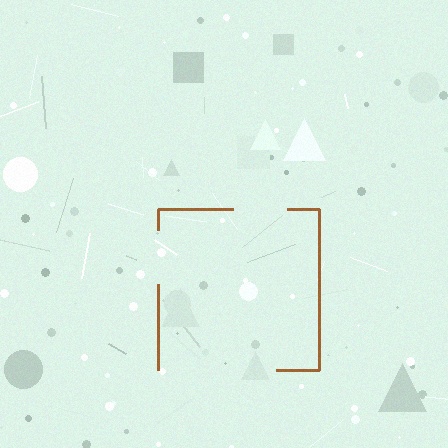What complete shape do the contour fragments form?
The contour fragments form a square.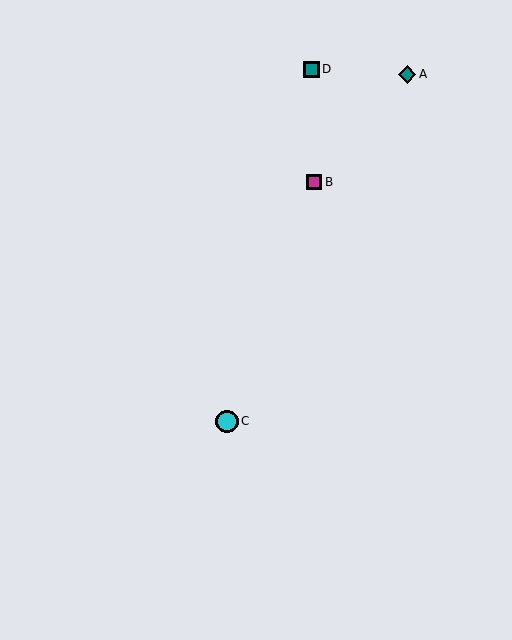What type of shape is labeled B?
Shape B is a magenta square.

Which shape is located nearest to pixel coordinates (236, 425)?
The cyan circle (labeled C) at (227, 422) is nearest to that location.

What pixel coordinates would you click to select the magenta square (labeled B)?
Click at (314, 182) to select the magenta square B.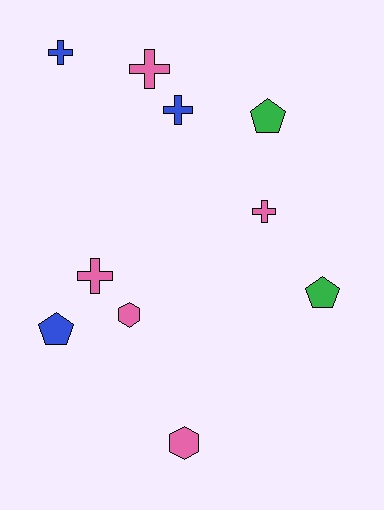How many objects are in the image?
There are 10 objects.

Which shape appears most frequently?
Cross, with 5 objects.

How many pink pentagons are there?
There are no pink pentagons.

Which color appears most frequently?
Pink, with 5 objects.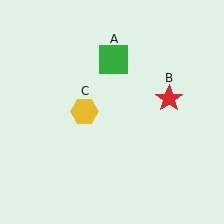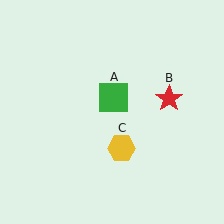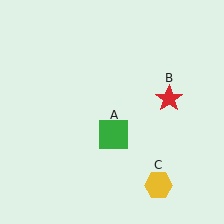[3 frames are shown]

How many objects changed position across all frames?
2 objects changed position: green square (object A), yellow hexagon (object C).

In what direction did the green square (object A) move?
The green square (object A) moved down.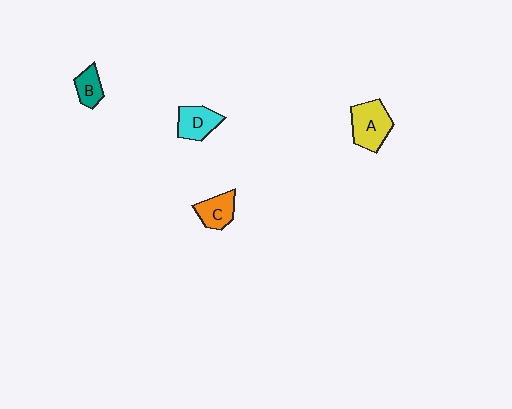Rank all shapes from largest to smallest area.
From largest to smallest: A (yellow), D (cyan), C (orange), B (teal).